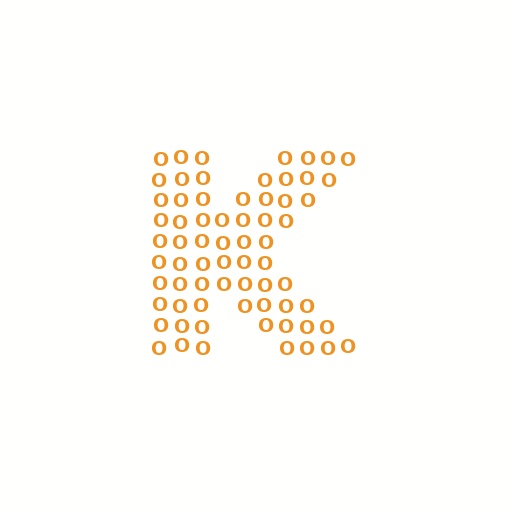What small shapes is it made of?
It is made of small letter O's.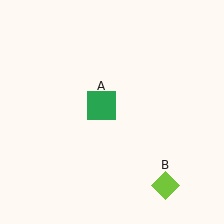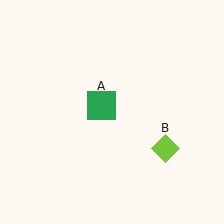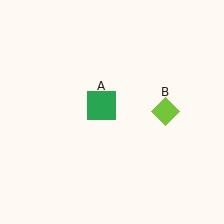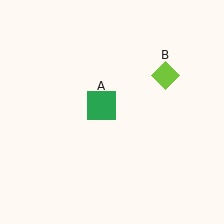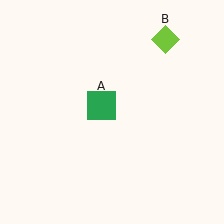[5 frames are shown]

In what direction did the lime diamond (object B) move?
The lime diamond (object B) moved up.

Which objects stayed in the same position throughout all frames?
Green square (object A) remained stationary.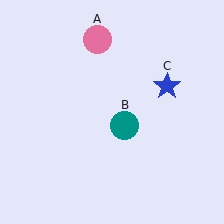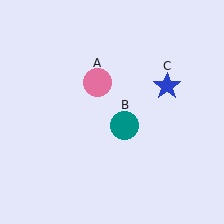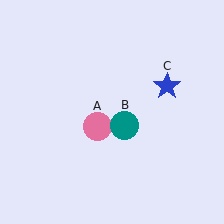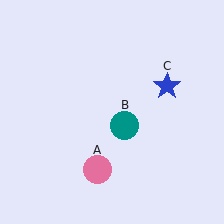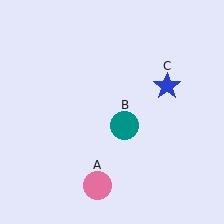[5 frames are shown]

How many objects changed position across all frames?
1 object changed position: pink circle (object A).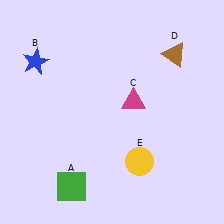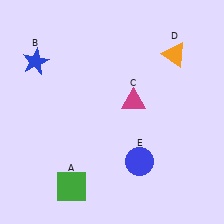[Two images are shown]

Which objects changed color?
D changed from brown to orange. E changed from yellow to blue.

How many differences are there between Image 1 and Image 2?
There are 2 differences between the two images.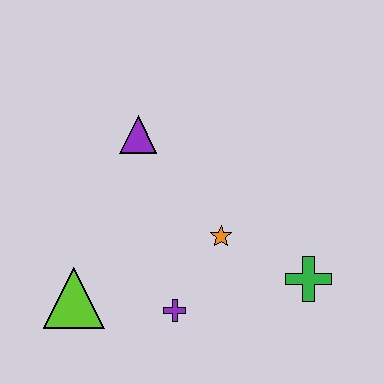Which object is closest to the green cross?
The orange star is closest to the green cross.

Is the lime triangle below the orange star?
Yes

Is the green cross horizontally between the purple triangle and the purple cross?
No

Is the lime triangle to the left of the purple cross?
Yes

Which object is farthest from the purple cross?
The purple triangle is farthest from the purple cross.